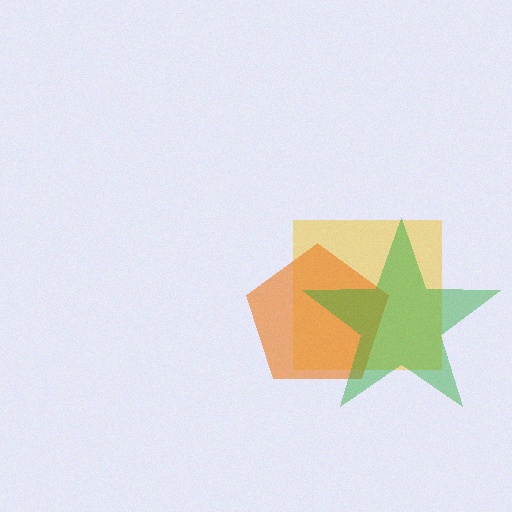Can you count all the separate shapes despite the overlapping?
Yes, there are 3 separate shapes.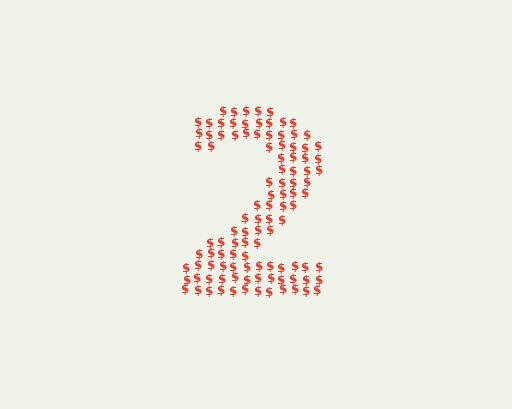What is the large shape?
The large shape is the digit 2.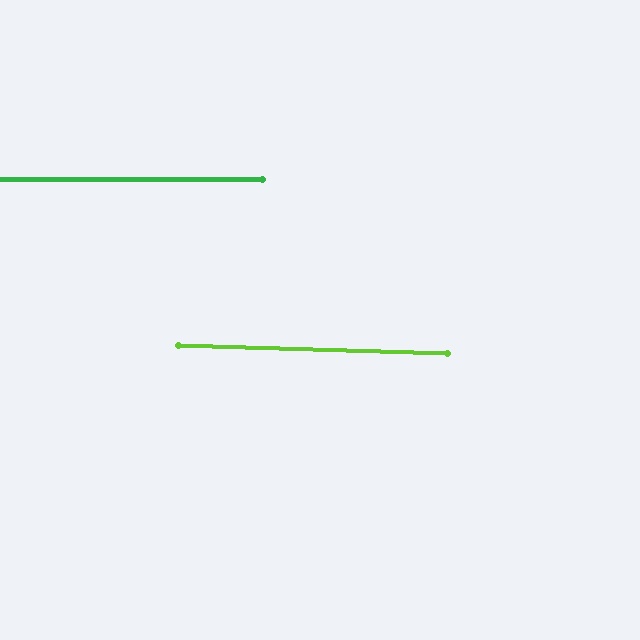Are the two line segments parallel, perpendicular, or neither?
Parallel — their directions differ by only 1.7°.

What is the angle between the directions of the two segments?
Approximately 2 degrees.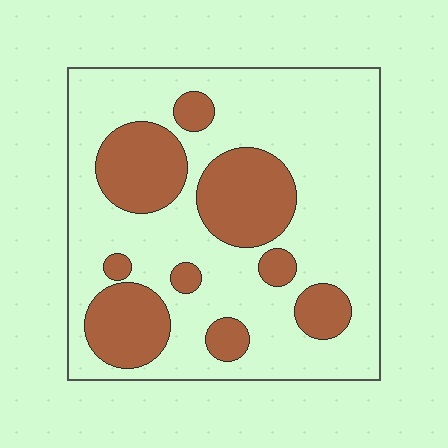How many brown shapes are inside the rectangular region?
9.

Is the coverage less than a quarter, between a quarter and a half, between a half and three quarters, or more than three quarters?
Between a quarter and a half.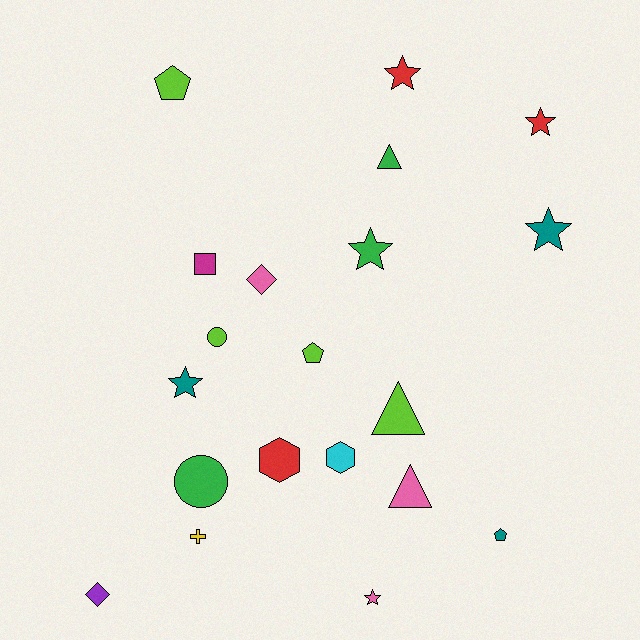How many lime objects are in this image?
There are 4 lime objects.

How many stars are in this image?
There are 6 stars.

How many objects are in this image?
There are 20 objects.